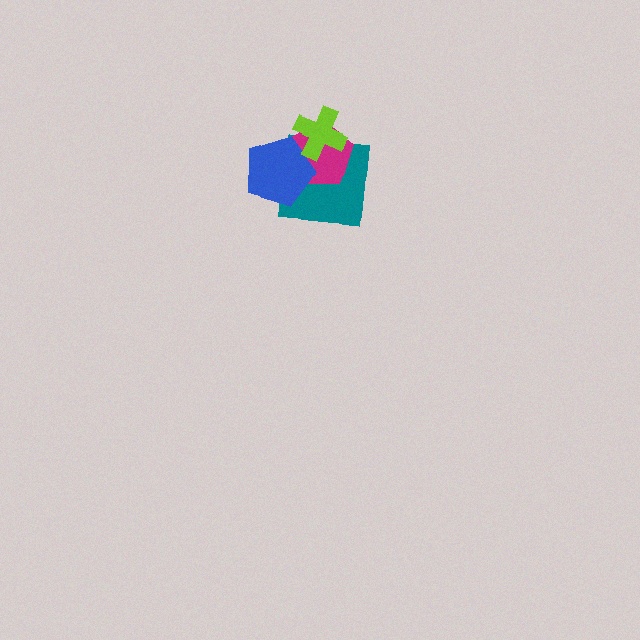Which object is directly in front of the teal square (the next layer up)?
The magenta pentagon is directly in front of the teal square.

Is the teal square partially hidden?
Yes, it is partially covered by another shape.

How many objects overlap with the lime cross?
3 objects overlap with the lime cross.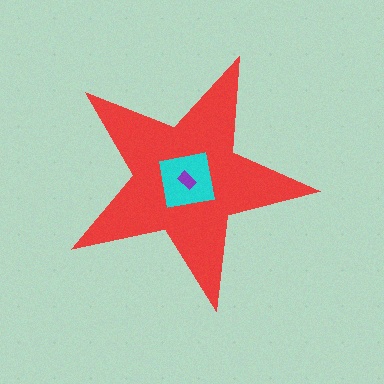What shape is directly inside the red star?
The cyan square.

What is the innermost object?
The purple rectangle.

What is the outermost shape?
The red star.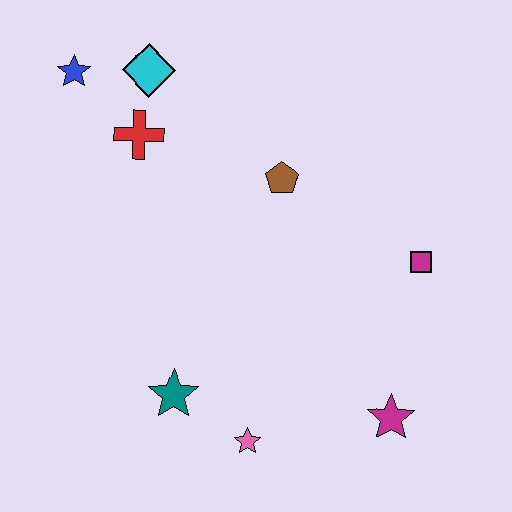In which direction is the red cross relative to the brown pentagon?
The red cross is to the left of the brown pentagon.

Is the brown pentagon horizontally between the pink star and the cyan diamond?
No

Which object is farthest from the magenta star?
The blue star is farthest from the magenta star.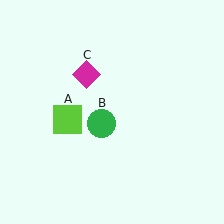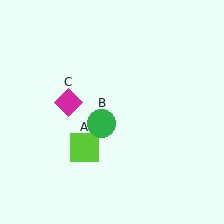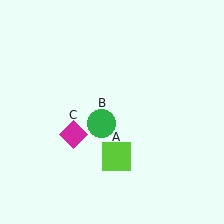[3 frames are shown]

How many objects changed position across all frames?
2 objects changed position: lime square (object A), magenta diamond (object C).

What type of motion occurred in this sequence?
The lime square (object A), magenta diamond (object C) rotated counterclockwise around the center of the scene.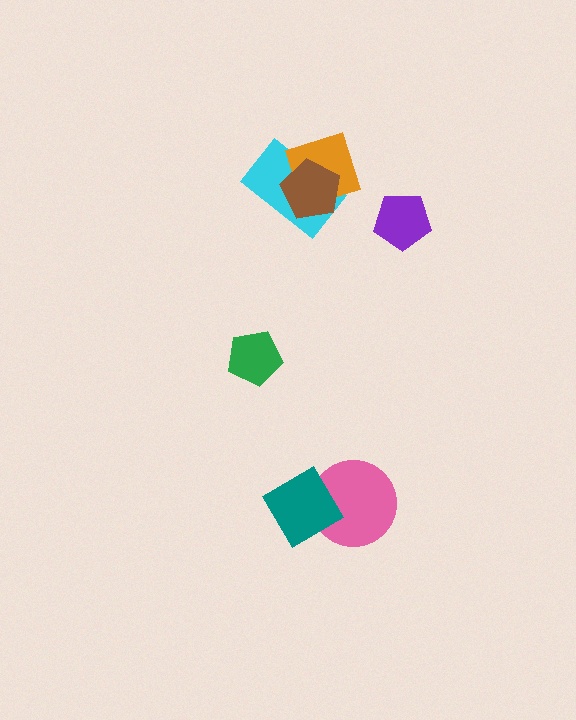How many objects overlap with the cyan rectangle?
2 objects overlap with the cyan rectangle.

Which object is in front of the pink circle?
The teal diamond is in front of the pink circle.